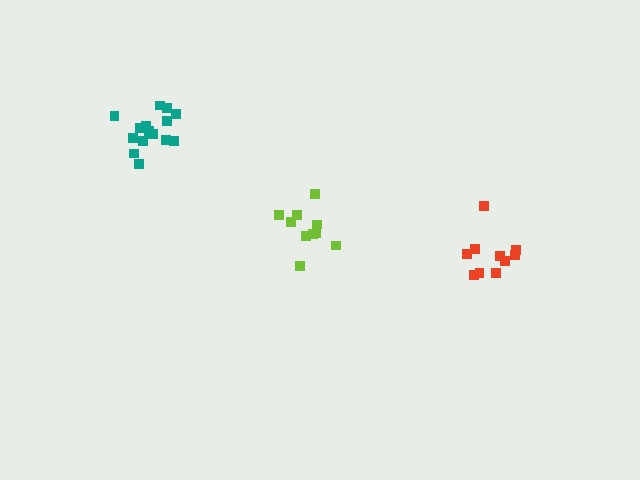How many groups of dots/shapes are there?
There are 3 groups.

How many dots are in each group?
Group 1: 15 dots, Group 2: 10 dots, Group 3: 10 dots (35 total).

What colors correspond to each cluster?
The clusters are colored: teal, red, lime.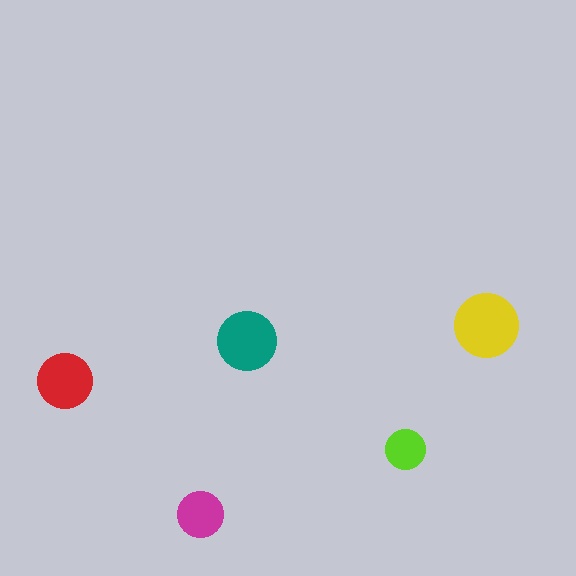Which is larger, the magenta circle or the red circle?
The red one.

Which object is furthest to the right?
The yellow circle is rightmost.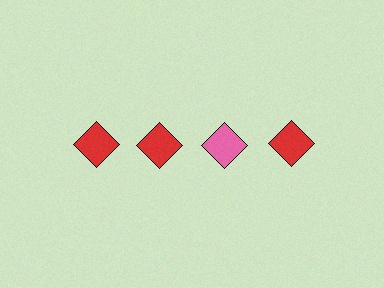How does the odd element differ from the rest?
It has a different color: pink instead of red.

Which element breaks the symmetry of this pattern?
The pink diamond in the top row, center column breaks the symmetry. All other shapes are red diamonds.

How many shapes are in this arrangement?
There are 4 shapes arranged in a grid pattern.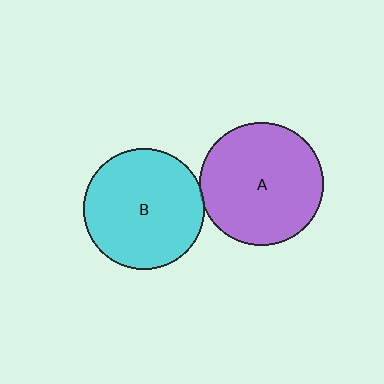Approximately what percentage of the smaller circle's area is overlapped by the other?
Approximately 5%.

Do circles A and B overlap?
Yes.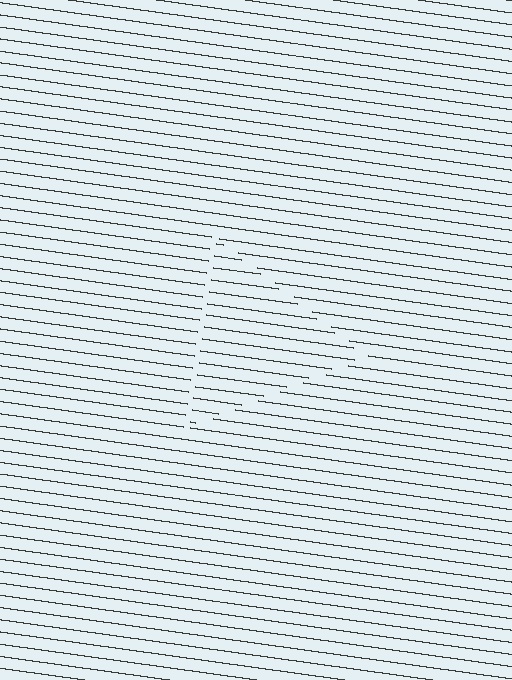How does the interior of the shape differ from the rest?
The interior of the shape contains the same grating, shifted by half a period — the contour is defined by the phase discontinuity where line-ends from the inner and outer gratings abut.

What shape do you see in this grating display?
An illusory triangle. The interior of the shape contains the same grating, shifted by half a period — the contour is defined by the phase discontinuity where line-ends from the inner and outer gratings abut.